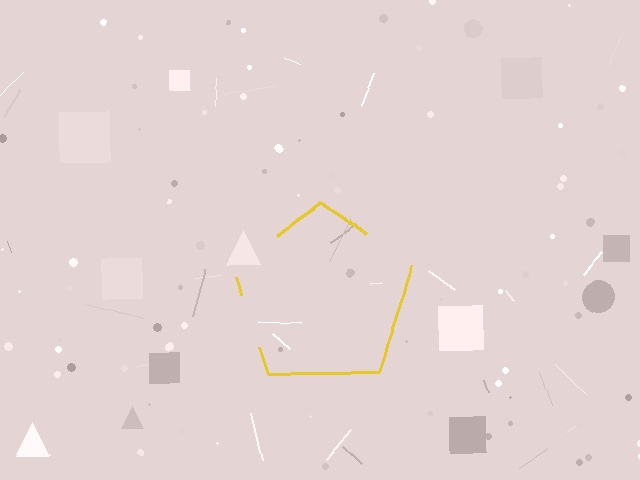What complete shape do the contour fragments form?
The contour fragments form a pentagon.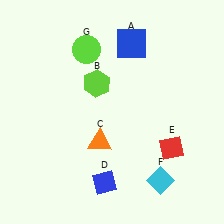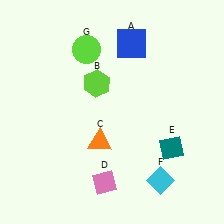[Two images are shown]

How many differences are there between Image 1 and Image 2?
There are 2 differences between the two images.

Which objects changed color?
D changed from blue to pink. E changed from red to teal.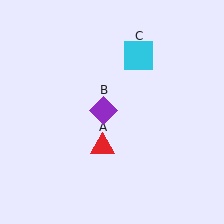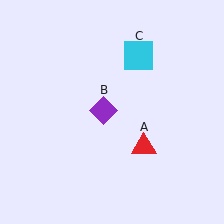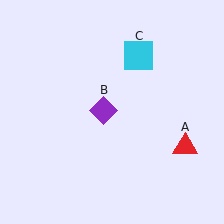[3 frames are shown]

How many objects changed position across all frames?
1 object changed position: red triangle (object A).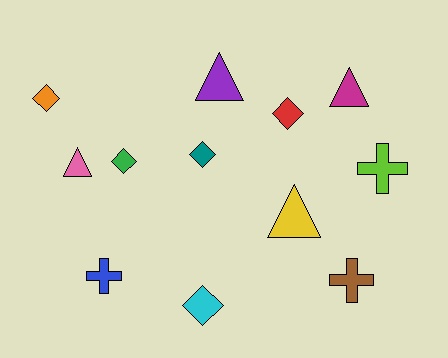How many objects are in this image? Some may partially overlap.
There are 12 objects.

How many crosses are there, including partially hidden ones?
There are 3 crosses.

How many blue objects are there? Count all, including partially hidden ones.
There is 1 blue object.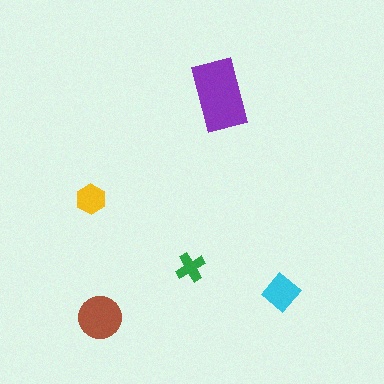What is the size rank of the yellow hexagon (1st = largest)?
4th.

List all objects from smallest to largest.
The green cross, the yellow hexagon, the cyan diamond, the brown circle, the purple rectangle.